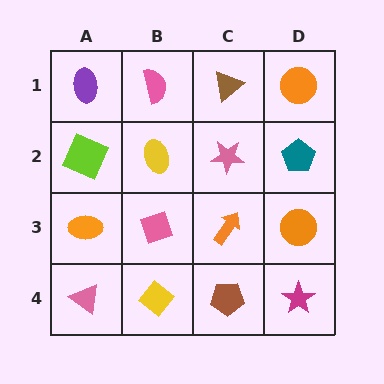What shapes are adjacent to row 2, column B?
A pink semicircle (row 1, column B), a pink diamond (row 3, column B), a lime square (row 2, column A), a pink star (row 2, column C).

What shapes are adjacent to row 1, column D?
A teal pentagon (row 2, column D), a brown triangle (row 1, column C).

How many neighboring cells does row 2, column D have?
3.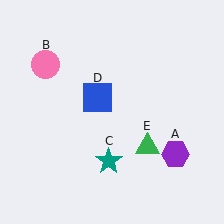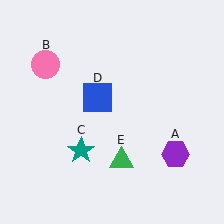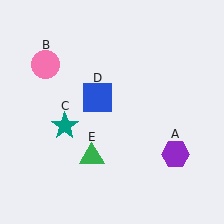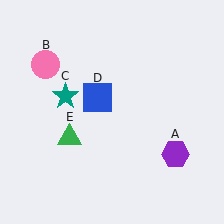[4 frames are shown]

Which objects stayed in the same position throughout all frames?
Purple hexagon (object A) and pink circle (object B) and blue square (object D) remained stationary.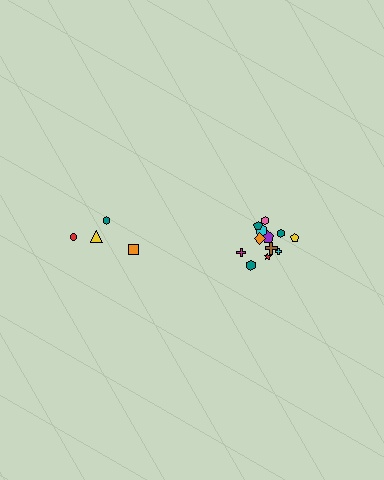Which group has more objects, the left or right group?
The right group.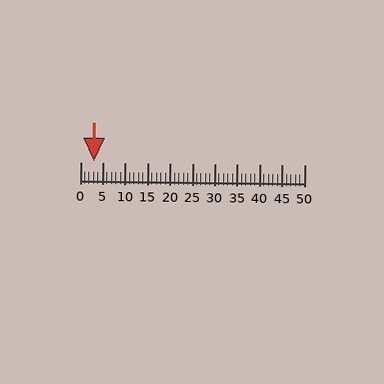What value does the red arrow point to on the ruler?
The red arrow points to approximately 3.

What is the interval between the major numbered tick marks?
The major tick marks are spaced 5 units apart.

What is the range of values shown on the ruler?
The ruler shows values from 0 to 50.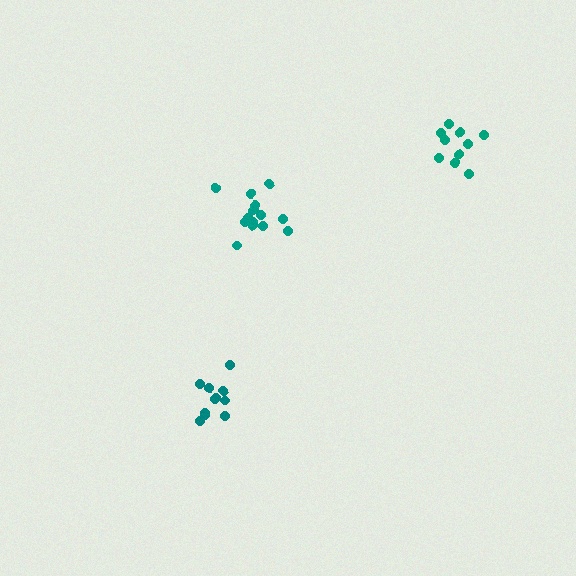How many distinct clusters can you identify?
There are 3 distinct clusters.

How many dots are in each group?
Group 1: 11 dots, Group 2: 16 dots, Group 3: 10 dots (37 total).